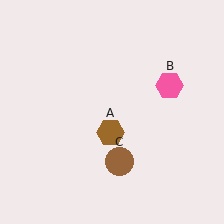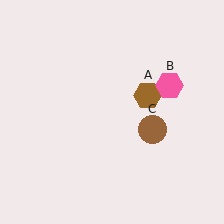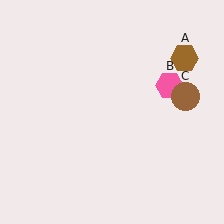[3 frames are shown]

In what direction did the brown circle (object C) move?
The brown circle (object C) moved up and to the right.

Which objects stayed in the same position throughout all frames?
Pink hexagon (object B) remained stationary.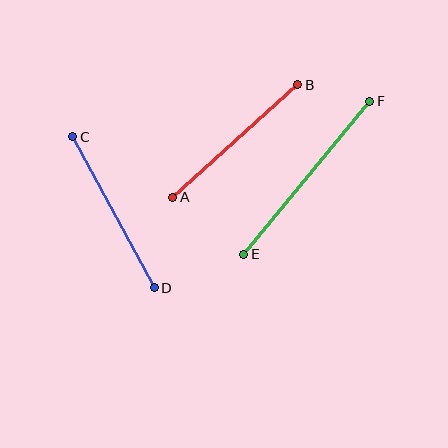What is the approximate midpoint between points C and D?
The midpoint is at approximately (114, 212) pixels.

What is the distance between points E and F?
The distance is approximately 199 pixels.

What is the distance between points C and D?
The distance is approximately 171 pixels.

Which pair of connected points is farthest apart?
Points E and F are farthest apart.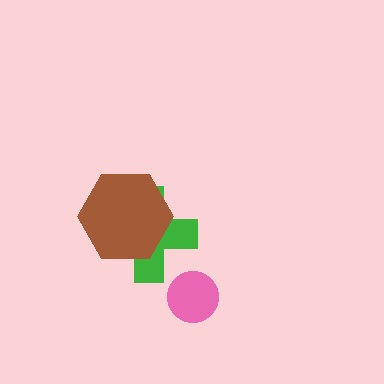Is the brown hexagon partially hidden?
No, no other shape covers it.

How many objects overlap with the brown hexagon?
1 object overlaps with the brown hexagon.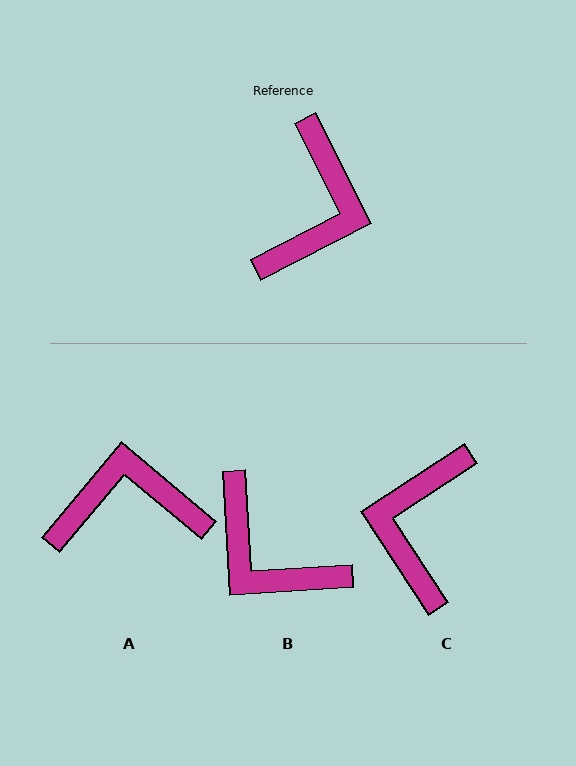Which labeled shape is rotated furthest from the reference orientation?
C, about 174 degrees away.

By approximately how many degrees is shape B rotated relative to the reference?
Approximately 114 degrees clockwise.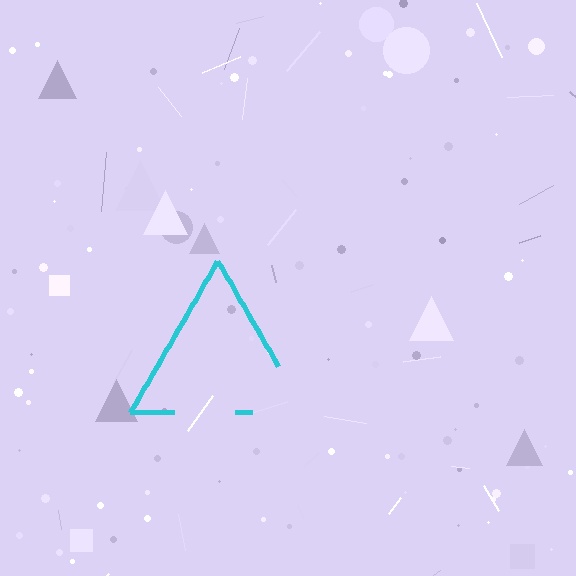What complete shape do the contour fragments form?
The contour fragments form a triangle.